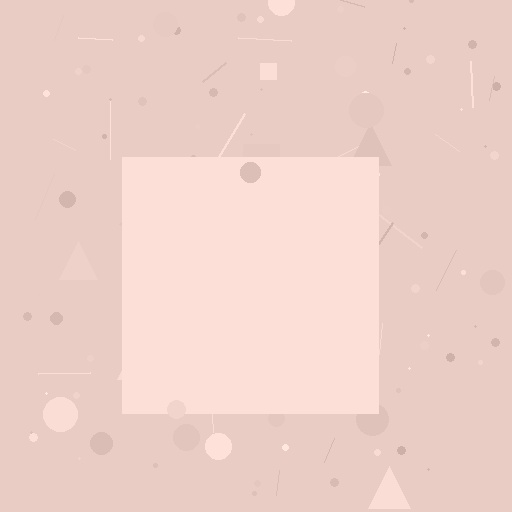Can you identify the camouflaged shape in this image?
The camouflaged shape is a square.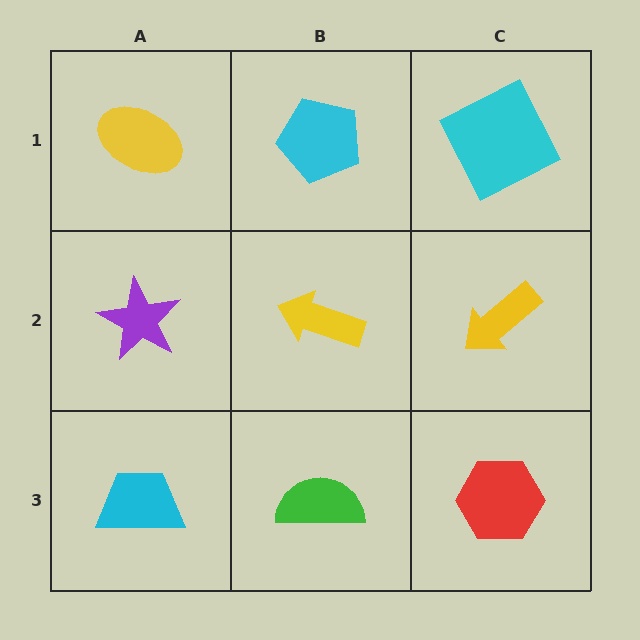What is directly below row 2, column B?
A green semicircle.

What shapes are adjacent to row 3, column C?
A yellow arrow (row 2, column C), a green semicircle (row 3, column B).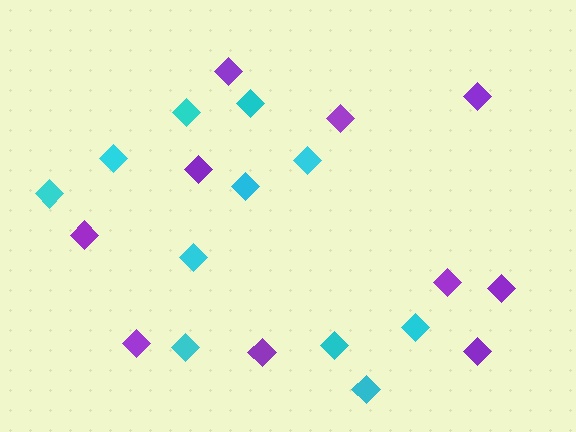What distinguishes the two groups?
There are 2 groups: one group of purple diamonds (10) and one group of cyan diamonds (11).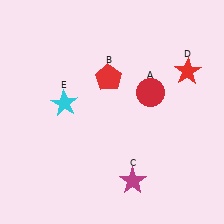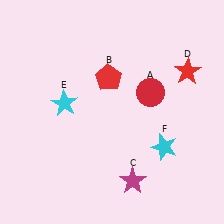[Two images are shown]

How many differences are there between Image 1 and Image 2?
There is 1 difference between the two images.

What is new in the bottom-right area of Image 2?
A cyan star (F) was added in the bottom-right area of Image 2.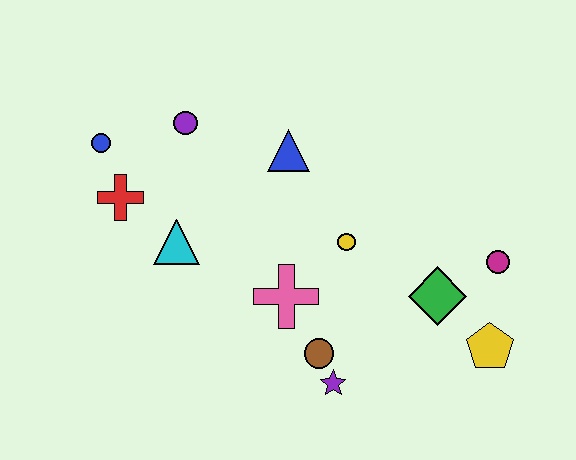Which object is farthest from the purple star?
The blue circle is farthest from the purple star.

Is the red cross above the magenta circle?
Yes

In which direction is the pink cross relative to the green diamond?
The pink cross is to the left of the green diamond.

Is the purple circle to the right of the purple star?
No